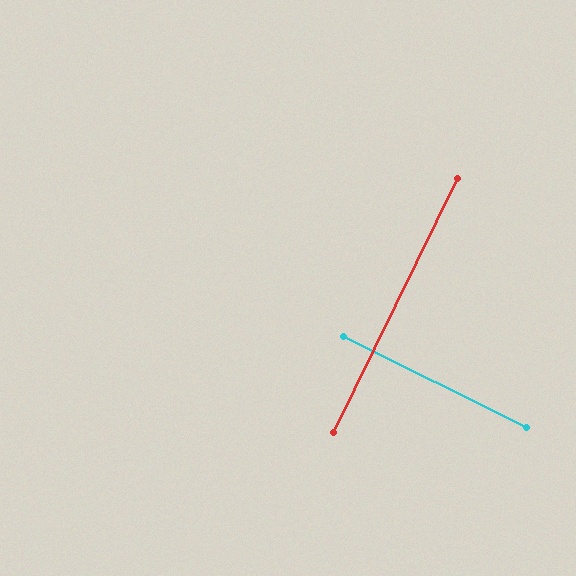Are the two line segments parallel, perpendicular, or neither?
Perpendicular — they meet at approximately 90°.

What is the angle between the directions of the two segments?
Approximately 90 degrees.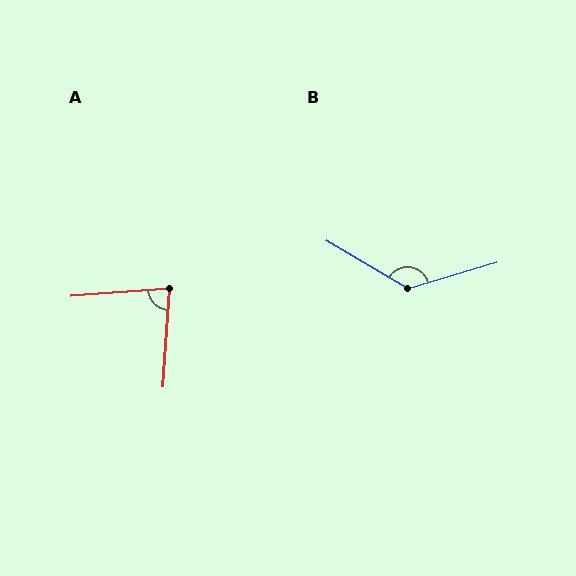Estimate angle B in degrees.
Approximately 133 degrees.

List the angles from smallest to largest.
A (82°), B (133°).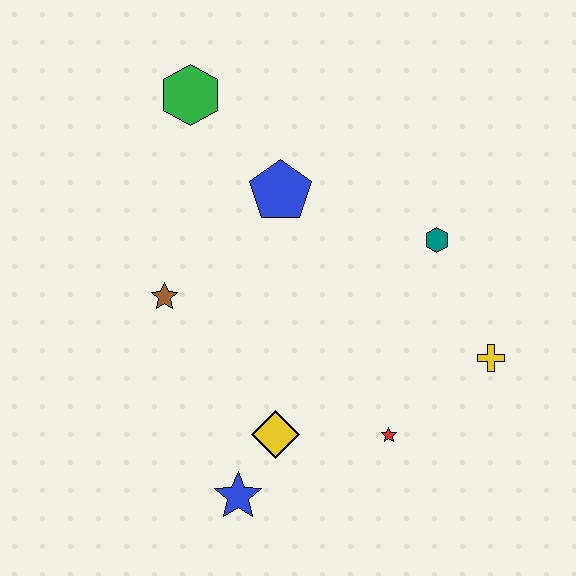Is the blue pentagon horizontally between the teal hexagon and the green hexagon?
Yes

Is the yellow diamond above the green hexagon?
No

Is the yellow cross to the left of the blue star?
No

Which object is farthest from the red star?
The green hexagon is farthest from the red star.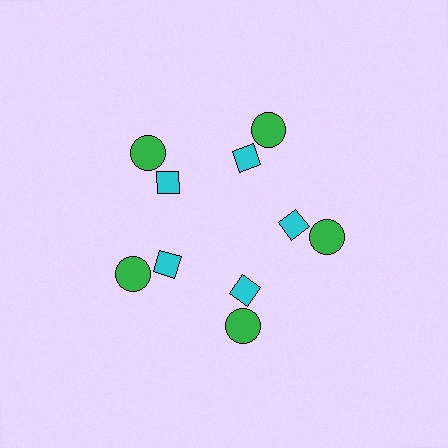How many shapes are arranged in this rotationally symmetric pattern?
There are 10 shapes, arranged in 5 groups of 2.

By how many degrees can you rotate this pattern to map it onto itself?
The pattern maps onto itself every 72 degrees of rotation.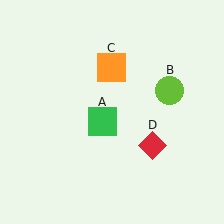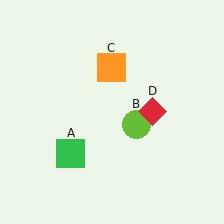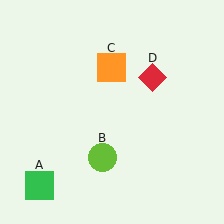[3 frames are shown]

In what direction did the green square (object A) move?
The green square (object A) moved down and to the left.